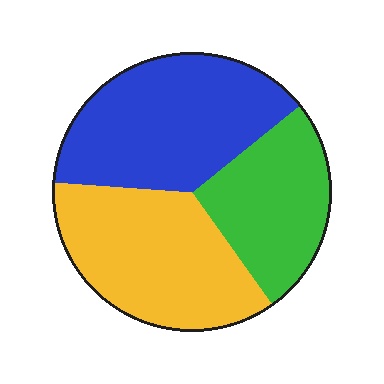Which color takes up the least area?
Green, at roughly 25%.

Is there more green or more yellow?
Yellow.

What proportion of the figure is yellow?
Yellow takes up about three eighths (3/8) of the figure.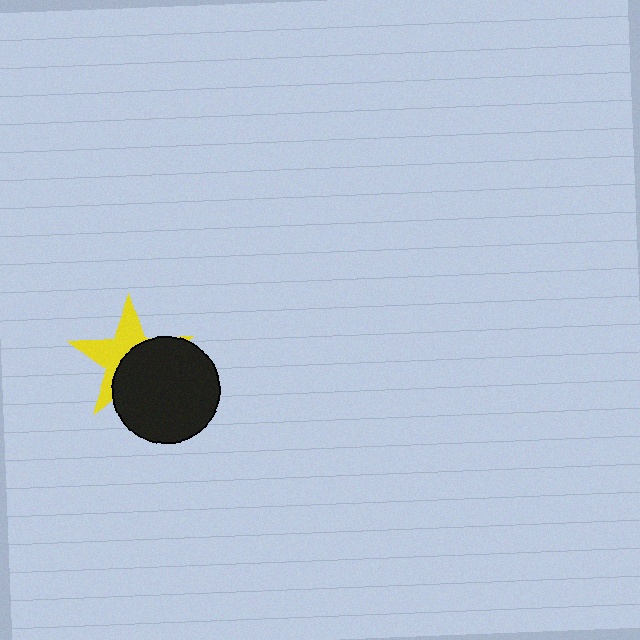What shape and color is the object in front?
The object in front is a black circle.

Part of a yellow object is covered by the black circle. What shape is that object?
It is a star.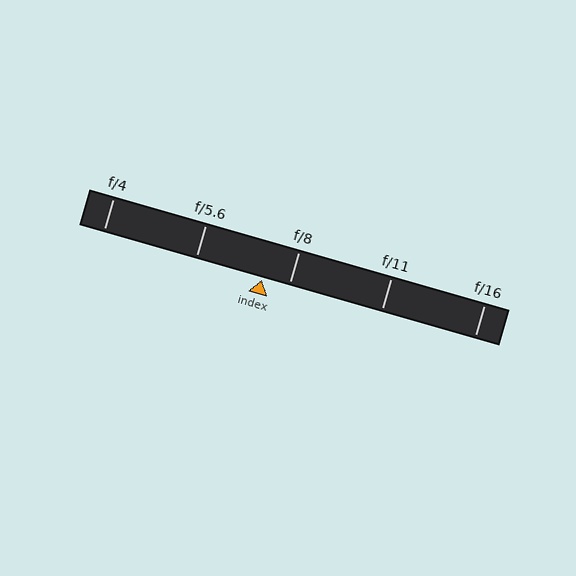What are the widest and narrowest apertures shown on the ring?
The widest aperture shown is f/4 and the narrowest is f/16.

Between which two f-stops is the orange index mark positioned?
The index mark is between f/5.6 and f/8.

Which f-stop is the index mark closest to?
The index mark is closest to f/8.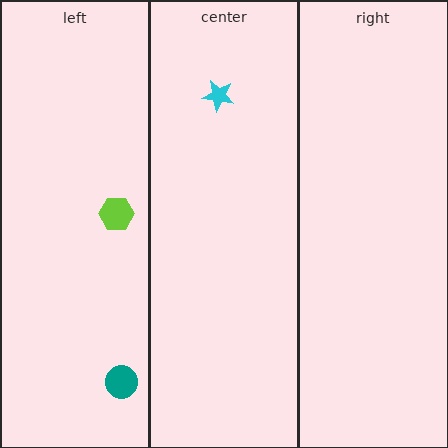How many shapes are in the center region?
1.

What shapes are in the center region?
The cyan star.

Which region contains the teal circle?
The left region.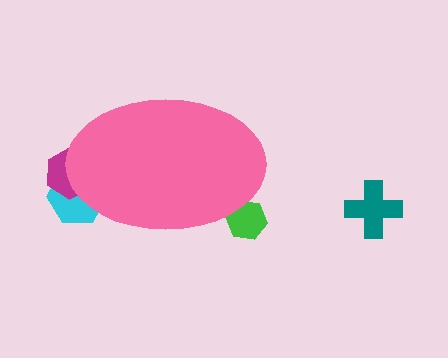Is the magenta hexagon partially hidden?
Yes, the magenta hexagon is partially hidden behind the pink ellipse.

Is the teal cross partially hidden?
No, the teal cross is fully visible.